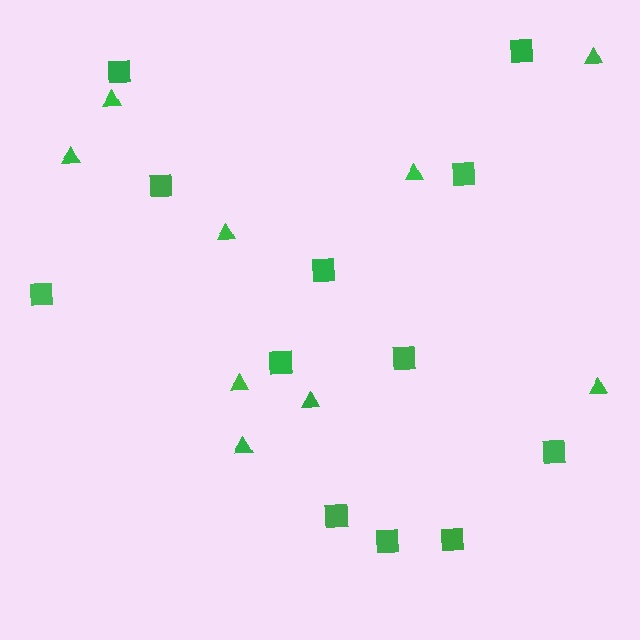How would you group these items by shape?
There are 2 groups: one group of triangles (9) and one group of squares (12).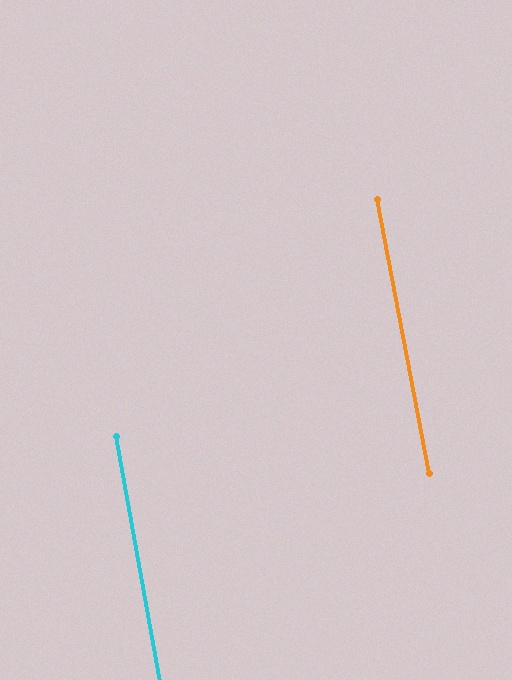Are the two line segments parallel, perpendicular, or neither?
Parallel — their directions differ by only 0.5°.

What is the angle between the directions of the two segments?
Approximately 1 degree.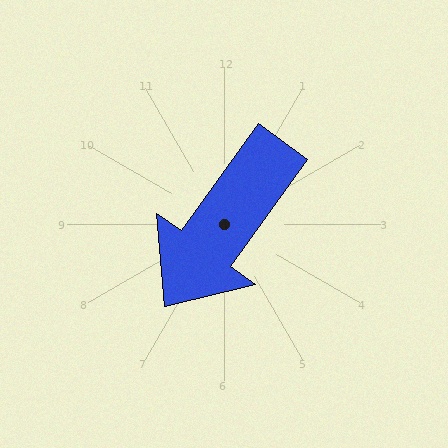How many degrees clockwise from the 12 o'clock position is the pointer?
Approximately 216 degrees.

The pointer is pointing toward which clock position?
Roughly 7 o'clock.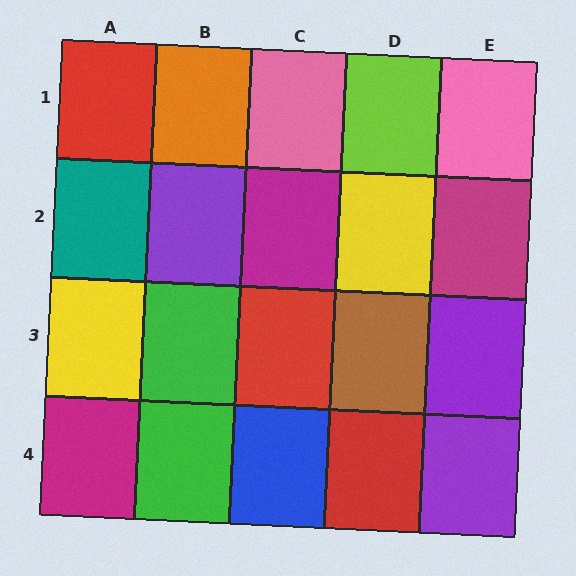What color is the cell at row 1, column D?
Lime.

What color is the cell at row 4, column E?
Purple.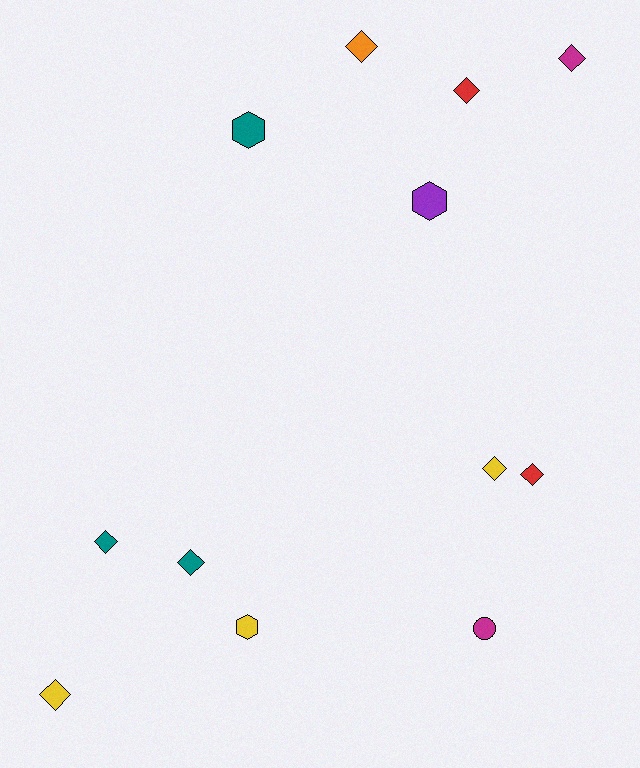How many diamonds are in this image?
There are 8 diamonds.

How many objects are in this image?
There are 12 objects.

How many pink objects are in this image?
There are no pink objects.